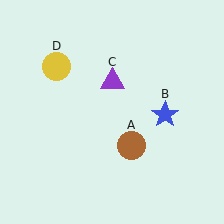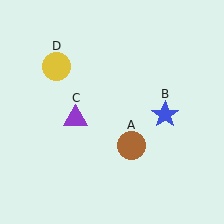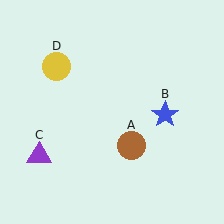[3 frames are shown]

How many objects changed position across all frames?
1 object changed position: purple triangle (object C).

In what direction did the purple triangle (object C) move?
The purple triangle (object C) moved down and to the left.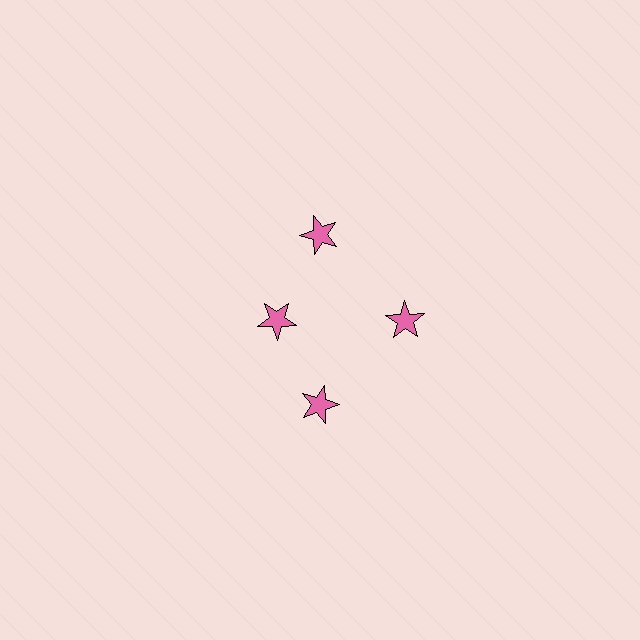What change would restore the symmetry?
The symmetry would be restored by moving it outward, back onto the ring so that all 4 stars sit at equal angles and equal distance from the center.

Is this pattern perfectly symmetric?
No. The 4 pink stars are arranged in a ring, but one element near the 9 o'clock position is pulled inward toward the center, breaking the 4-fold rotational symmetry.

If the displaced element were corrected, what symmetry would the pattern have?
It would have 4-fold rotational symmetry — the pattern would map onto itself every 90 degrees.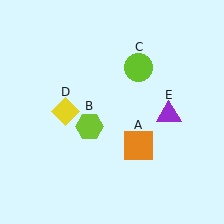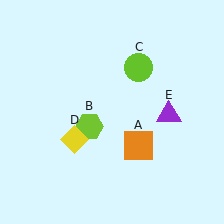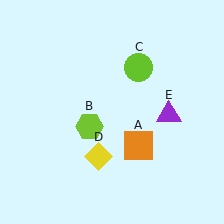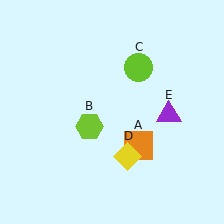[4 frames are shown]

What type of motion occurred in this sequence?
The yellow diamond (object D) rotated counterclockwise around the center of the scene.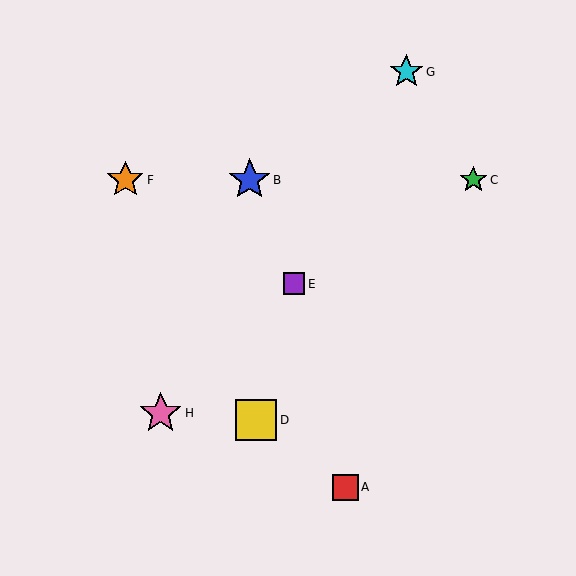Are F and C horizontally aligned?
Yes, both are at y≈180.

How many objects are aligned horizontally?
3 objects (B, C, F) are aligned horizontally.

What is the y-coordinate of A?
Object A is at y≈487.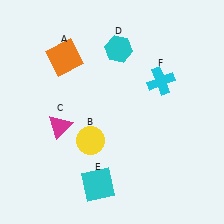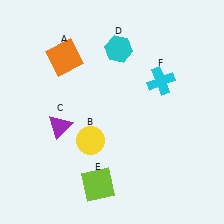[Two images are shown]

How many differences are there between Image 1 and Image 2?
There are 2 differences between the two images.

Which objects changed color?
C changed from magenta to purple. E changed from cyan to lime.